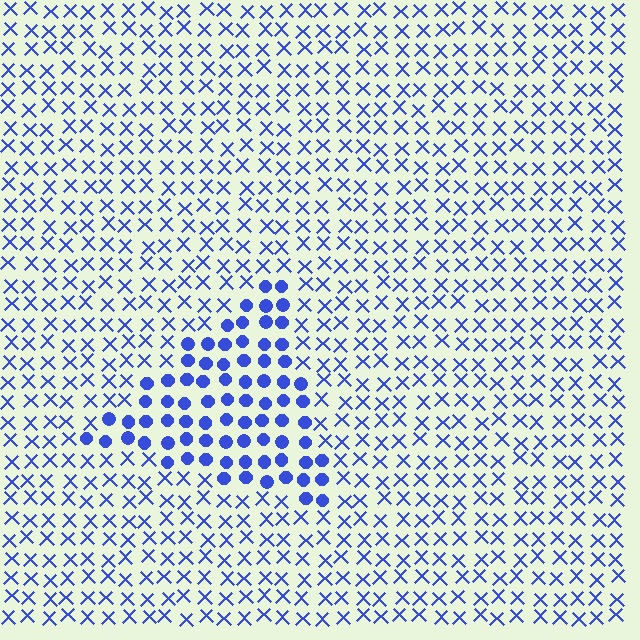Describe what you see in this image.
The image is filled with small blue elements arranged in a uniform grid. A triangle-shaped region contains circles, while the surrounding area contains X marks. The boundary is defined purely by the change in element shape.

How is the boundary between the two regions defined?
The boundary is defined by a change in element shape: circles inside vs. X marks outside. All elements share the same color and spacing.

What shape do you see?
I see a triangle.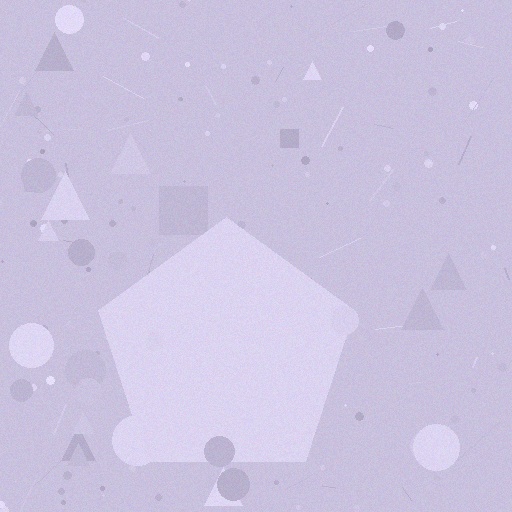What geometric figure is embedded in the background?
A pentagon is embedded in the background.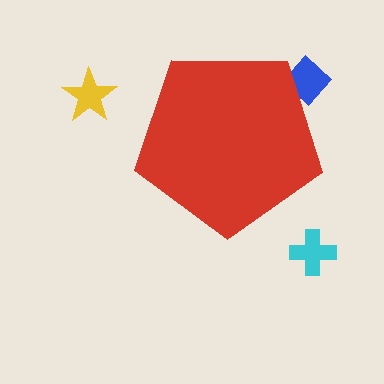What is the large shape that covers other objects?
A red pentagon.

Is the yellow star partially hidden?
No, the yellow star is fully visible.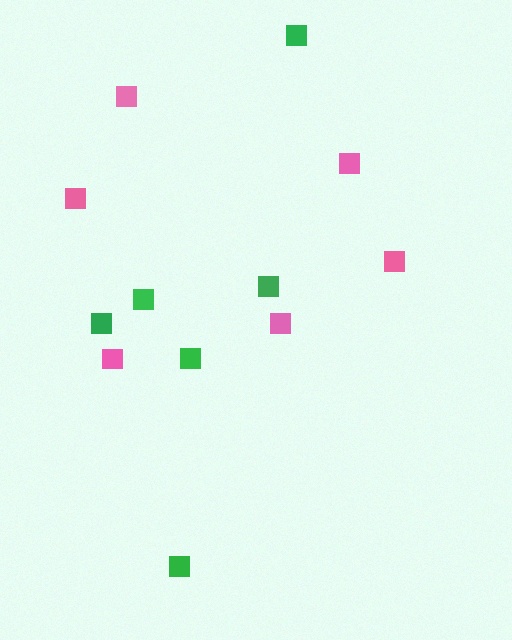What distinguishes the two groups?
There are 2 groups: one group of pink squares (6) and one group of green squares (6).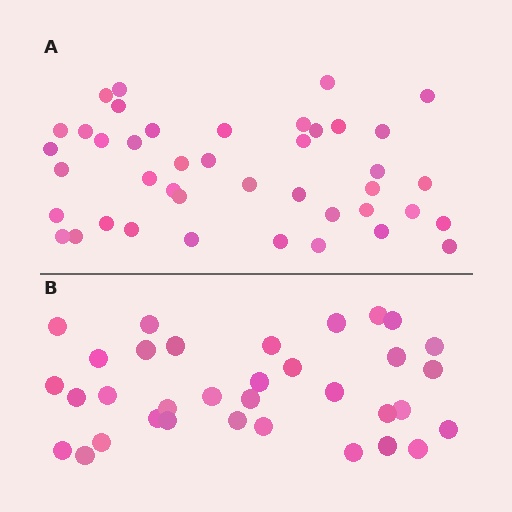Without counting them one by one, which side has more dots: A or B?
Region A (the top region) has more dots.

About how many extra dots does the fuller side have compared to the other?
Region A has roughly 8 or so more dots than region B.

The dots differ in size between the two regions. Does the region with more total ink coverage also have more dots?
No. Region B has more total ink coverage because its dots are larger, but region A actually contains more individual dots. Total area can be misleading — the number of items is what matters here.